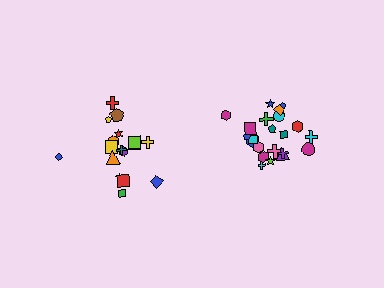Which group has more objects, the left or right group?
The right group.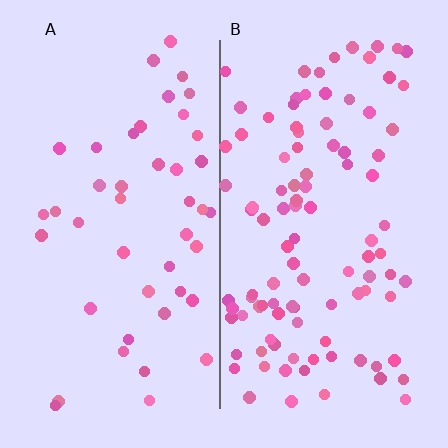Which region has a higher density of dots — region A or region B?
B (the right).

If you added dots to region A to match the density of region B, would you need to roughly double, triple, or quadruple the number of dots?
Approximately double.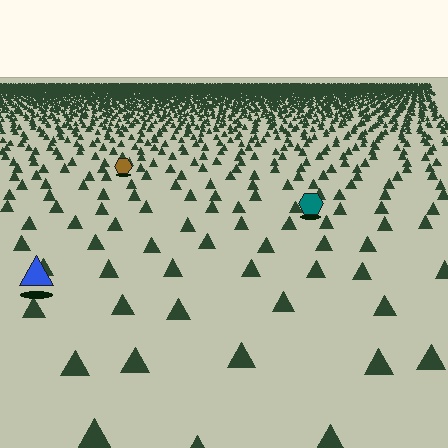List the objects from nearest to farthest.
From nearest to farthest: the blue triangle, the teal hexagon, the brown hexagon.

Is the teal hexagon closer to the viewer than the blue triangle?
No. The blue triangle is closer — you can tell from the texture gradient: the ground texture is coarser near it.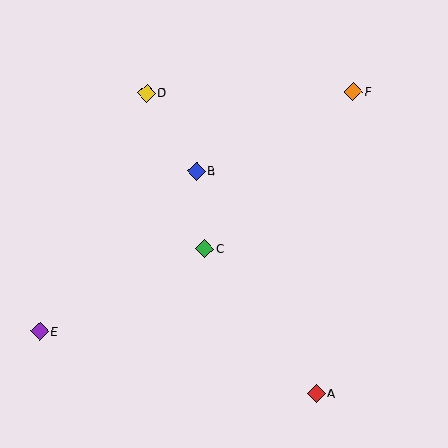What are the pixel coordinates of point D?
Point D is at (147, 93).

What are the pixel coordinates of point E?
Point E is at (40, 331).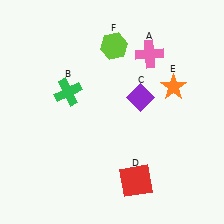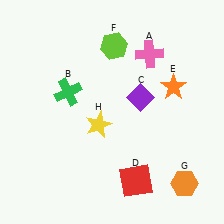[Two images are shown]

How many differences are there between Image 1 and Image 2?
There are 2 differences between the two images.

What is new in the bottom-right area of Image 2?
An orange hexagon (G) was added in the bottom-right area of Image 2.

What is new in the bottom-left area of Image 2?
A yellow star (H) was added in the bottom-left area of Image 2.